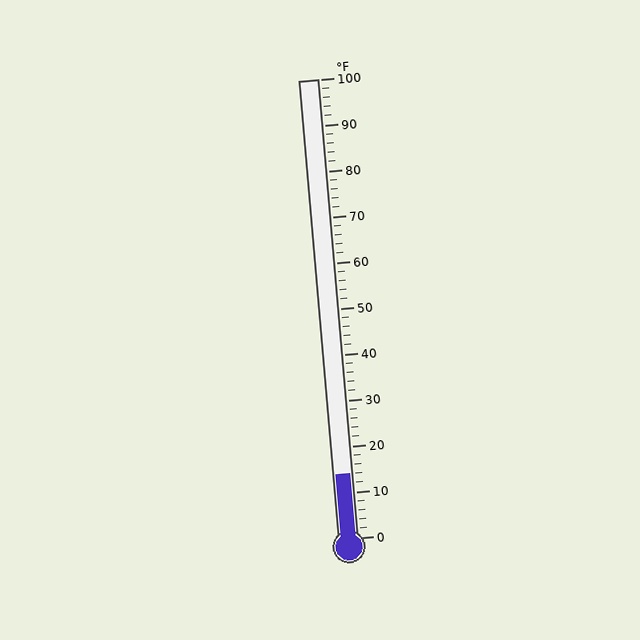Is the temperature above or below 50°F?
The temperature is below 50°F.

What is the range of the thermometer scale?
The thermometer scale ranges from 0°F to 100°F.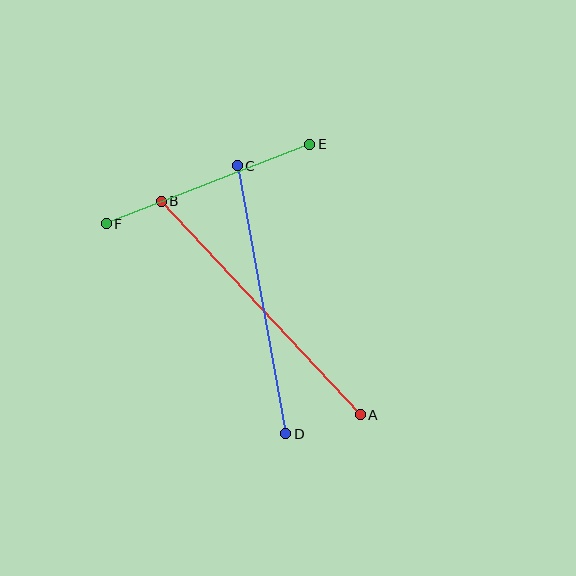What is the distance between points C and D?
The distance is approximately 272 pixels.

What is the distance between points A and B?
The distance is approximately 292 pixels.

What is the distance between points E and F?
The distance is approximately 219 pixels.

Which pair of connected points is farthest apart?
Points A and B are farthest apart.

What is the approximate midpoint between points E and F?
The midpoint is at approximately (208, 184) pixels.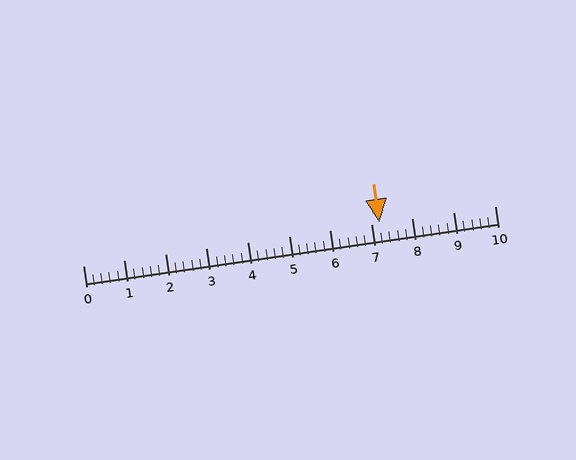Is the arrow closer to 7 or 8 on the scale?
The arrow is closer to 7.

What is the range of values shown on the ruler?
The ruler shows values from 0 to 10.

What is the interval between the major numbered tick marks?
The major tick marks are spaced 1 units apart.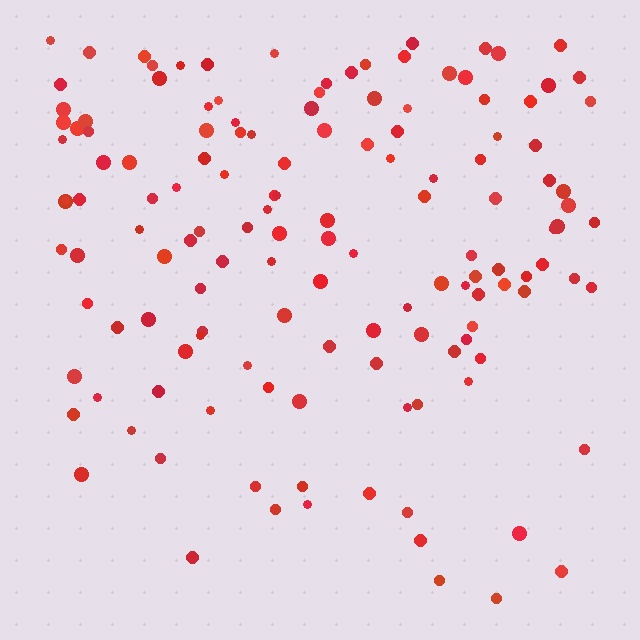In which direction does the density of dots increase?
From bottom to top, with the top side densest.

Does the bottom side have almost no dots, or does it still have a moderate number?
Still a moderate number, just noticeably fewer than the top.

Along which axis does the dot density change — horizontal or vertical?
Vertical.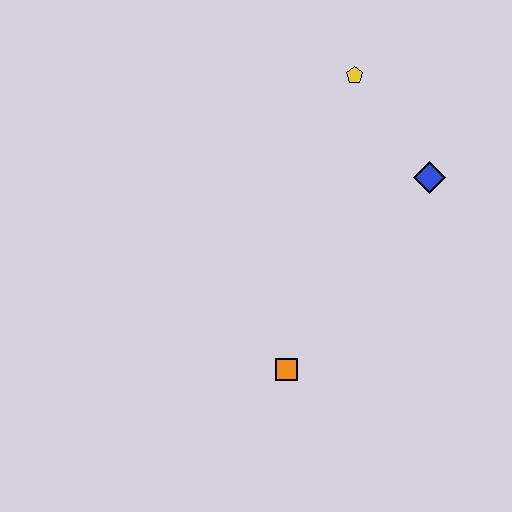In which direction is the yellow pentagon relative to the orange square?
The yellow pentagon is above the orange square.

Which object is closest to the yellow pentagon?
The blue diamond is closest to the yellow pentagon.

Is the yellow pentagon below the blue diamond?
No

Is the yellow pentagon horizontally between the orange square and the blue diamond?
Yes